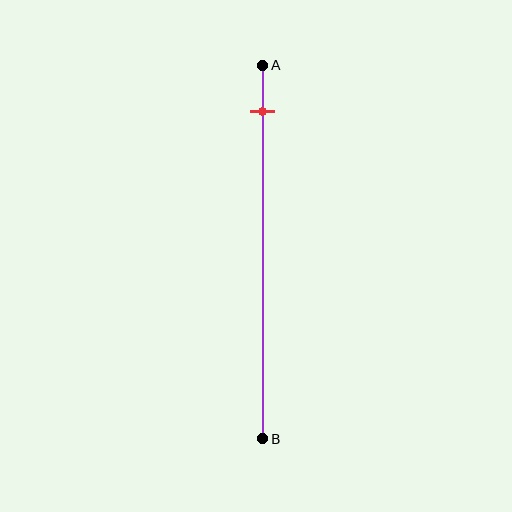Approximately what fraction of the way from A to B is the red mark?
The red mark is approximately 10% of the way from A to B.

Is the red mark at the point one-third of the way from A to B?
No, the mark is at about 10% from A, not at the 33% one-third point.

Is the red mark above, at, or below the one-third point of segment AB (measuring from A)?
The red mark is above the one-third point of segment AB.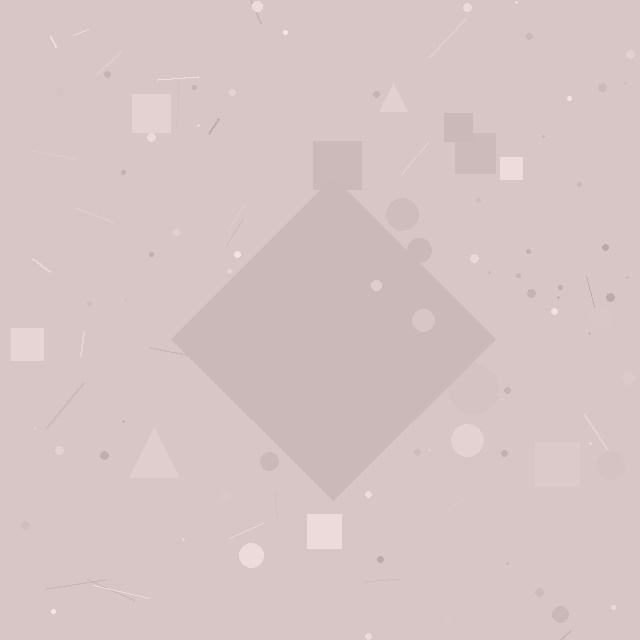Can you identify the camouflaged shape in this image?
The camouflaged shape is a diamond.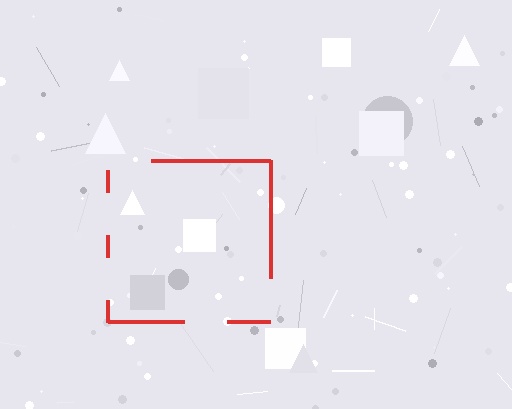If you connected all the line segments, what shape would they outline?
They would outline a square.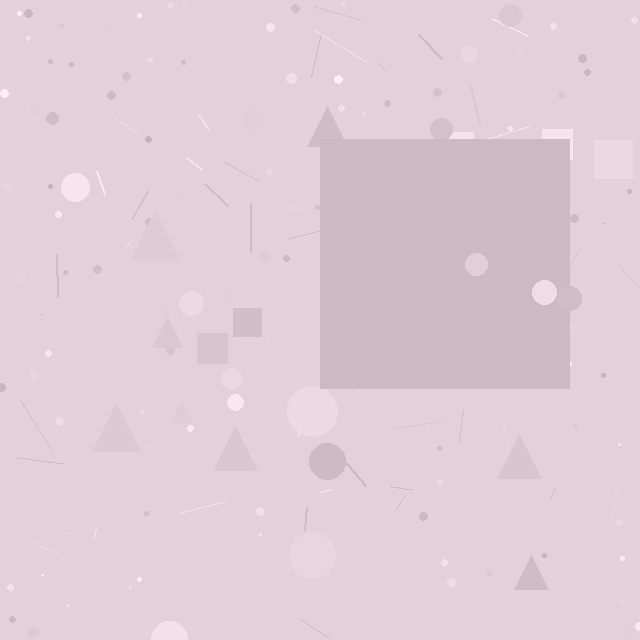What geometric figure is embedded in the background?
A square is embedded in the background.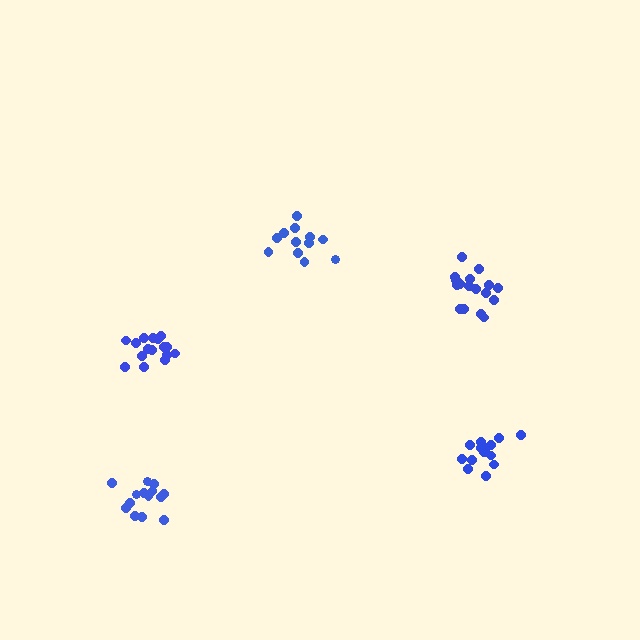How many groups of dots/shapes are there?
There are 5 groups.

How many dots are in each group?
Group 1: 12 dots, Group 2: 16 dots, Group 3: 14 dots, Group 4: 17 dots, Group 5: 14 dots (73 total).